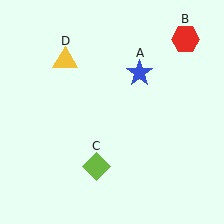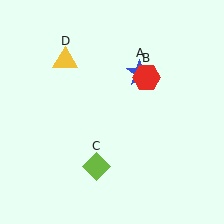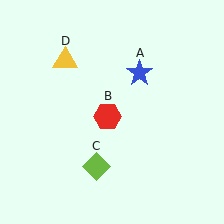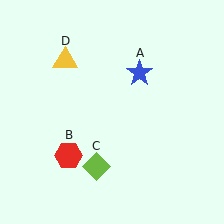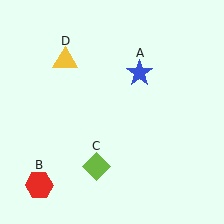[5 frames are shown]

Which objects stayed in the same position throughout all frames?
Blue star (object A) and lime diamond (object C) and yellow triangle (object D) remained stationary.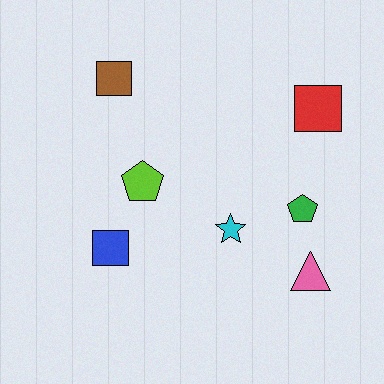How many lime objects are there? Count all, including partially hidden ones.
There is 1 lime object.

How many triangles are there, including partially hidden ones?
There is 1 triangle.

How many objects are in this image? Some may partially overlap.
There are 7 objects.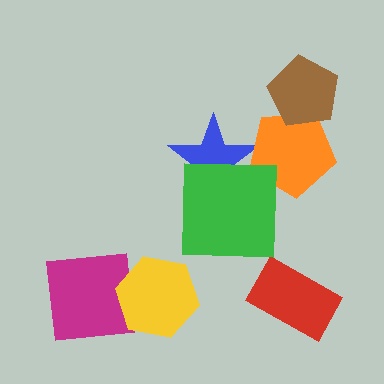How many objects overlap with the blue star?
2 objects overlap with the blue star.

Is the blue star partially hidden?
Yes, it is partially covered by another shape.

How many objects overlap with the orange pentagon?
2 objects overlap with the orange pentagon.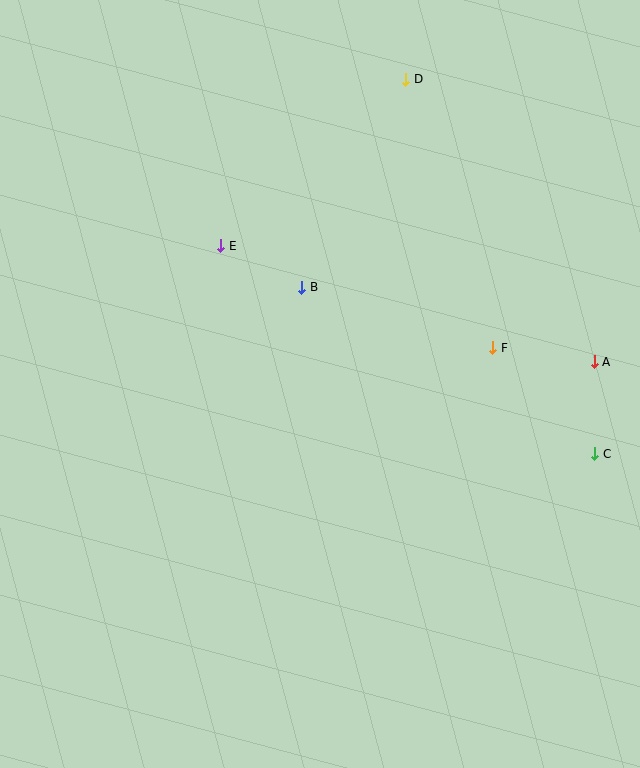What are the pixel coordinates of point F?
Point F is at (493, 348).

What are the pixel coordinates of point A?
Point A is at (594, 362).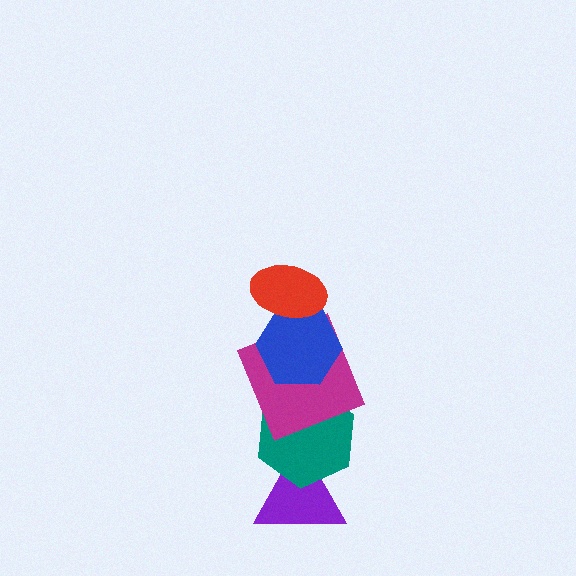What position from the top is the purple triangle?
The purple triangle is 5th from the top.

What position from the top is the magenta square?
The magenta square is 3rd from the top.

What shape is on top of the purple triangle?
The teal hexagon is on top of the purple triangle.